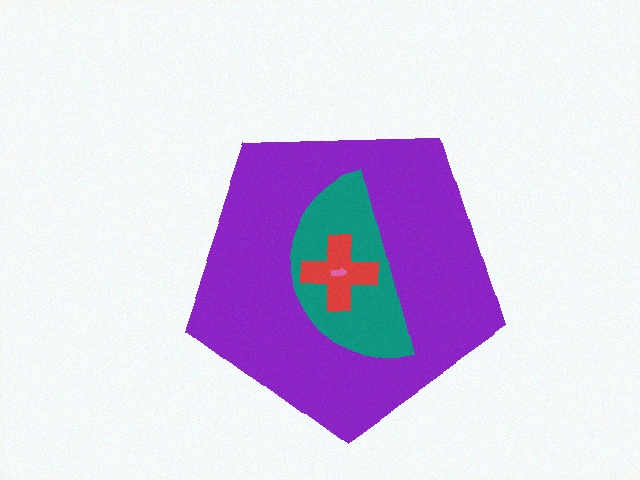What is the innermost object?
The pink arrow.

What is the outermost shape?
The purple pentagon.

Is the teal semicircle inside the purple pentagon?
Yes.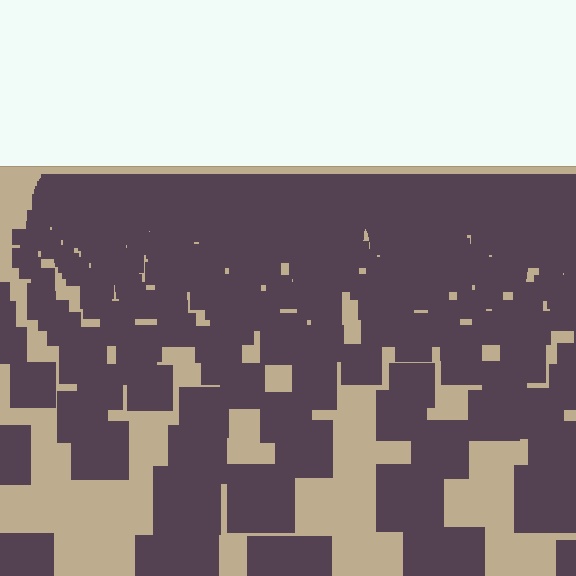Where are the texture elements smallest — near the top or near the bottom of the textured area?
Near the top.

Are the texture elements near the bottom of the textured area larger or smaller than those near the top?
Larger. Near the bottom, elements are closer to the viewer and appear at a bigger on-screen size.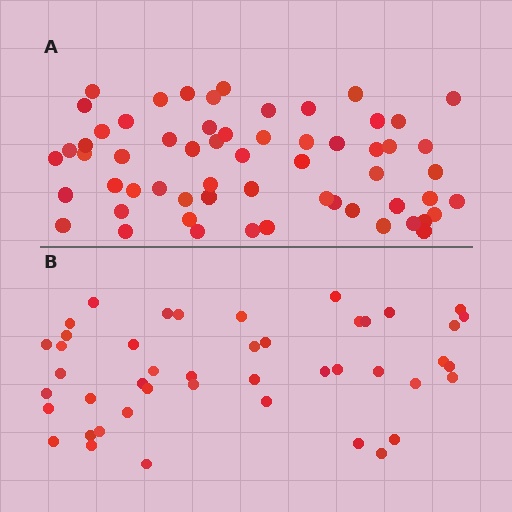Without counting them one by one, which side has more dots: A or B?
Region A (the top region) has more dots.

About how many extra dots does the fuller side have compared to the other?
Region A has approximately 15 more dots than region B.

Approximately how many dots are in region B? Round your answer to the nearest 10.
About 40 dots. (The exact count is 45, which rounds to 40.)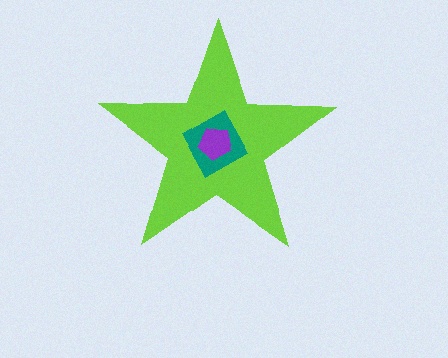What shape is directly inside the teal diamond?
The purple pentagon.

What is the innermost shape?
The purple pentagon.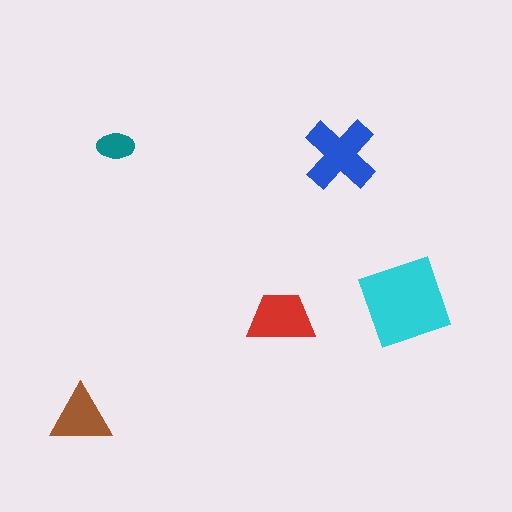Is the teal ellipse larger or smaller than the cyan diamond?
Smaller.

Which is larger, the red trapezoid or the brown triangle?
The red trapezoid.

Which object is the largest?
The cyan diamond.